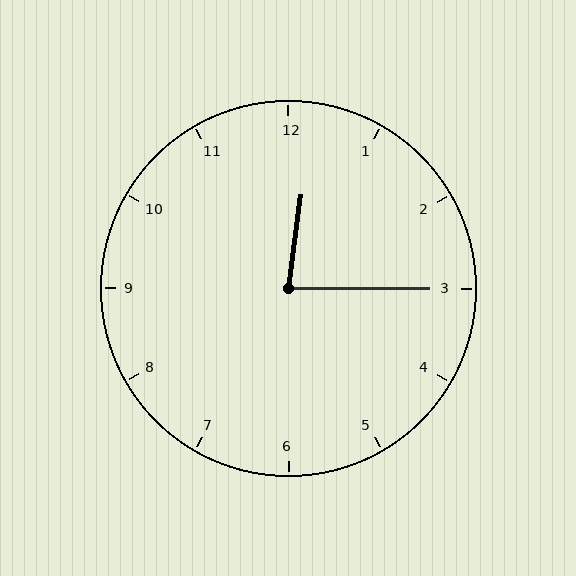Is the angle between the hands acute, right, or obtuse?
It is acute.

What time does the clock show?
12:15.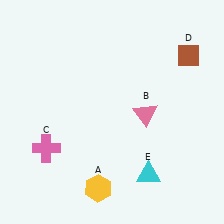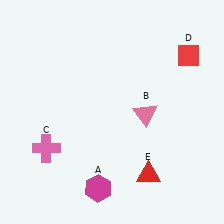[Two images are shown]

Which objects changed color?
A changed from yellow to magenta. D changed from brown to red. E changed from cyan to red.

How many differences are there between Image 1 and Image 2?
There are 3 differences between the two images.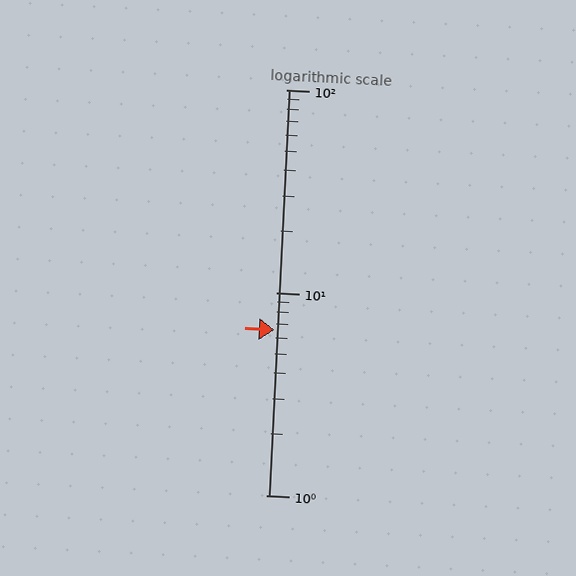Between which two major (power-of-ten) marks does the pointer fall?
The pointer is between 1 and 10.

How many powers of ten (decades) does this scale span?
The scale spans 2 decades, from 1 to 100.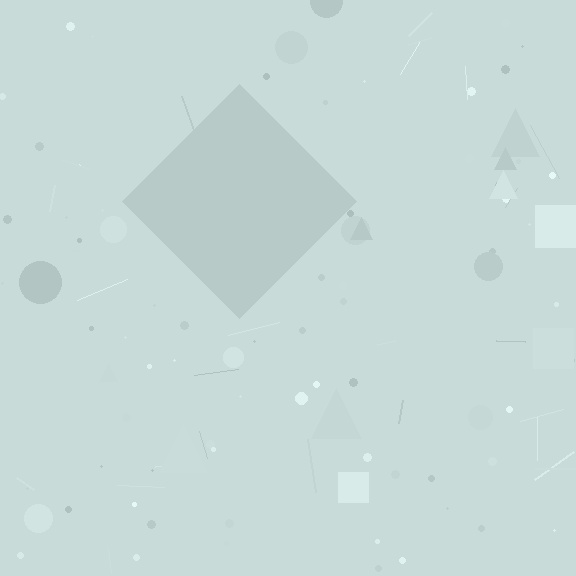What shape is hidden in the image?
A diamond is hidden in the image.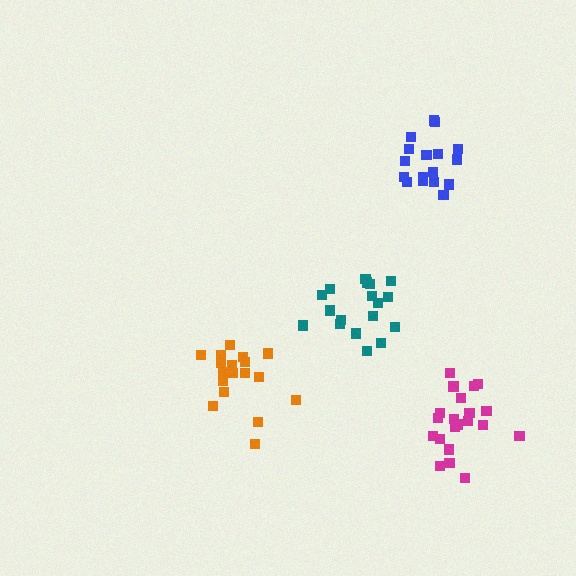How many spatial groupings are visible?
There are 4 spatial groupings.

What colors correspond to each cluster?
The clusters are colored: orange, teal, magenta, blue.